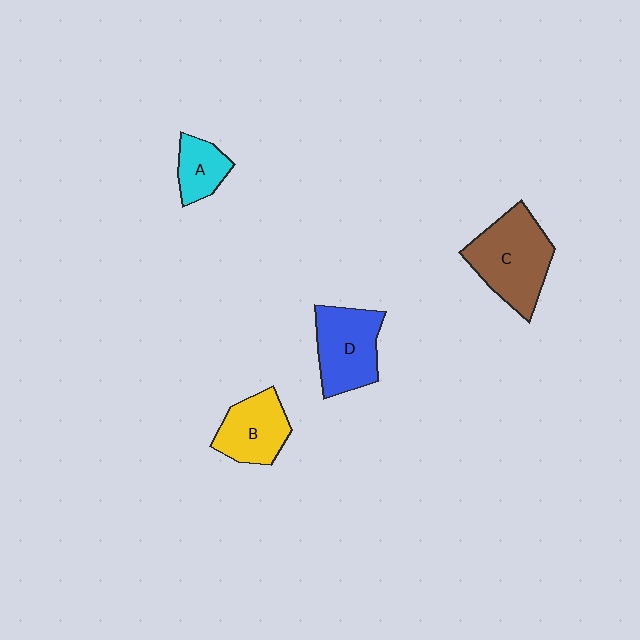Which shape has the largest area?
Shape C (brown).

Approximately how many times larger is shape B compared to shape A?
Approximately 1.5 times.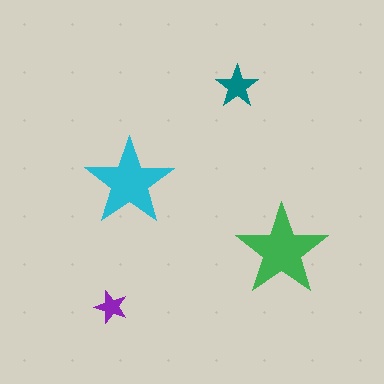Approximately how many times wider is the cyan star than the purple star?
About 2.5 times wider.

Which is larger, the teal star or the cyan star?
The cyan one.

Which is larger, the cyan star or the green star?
The green one.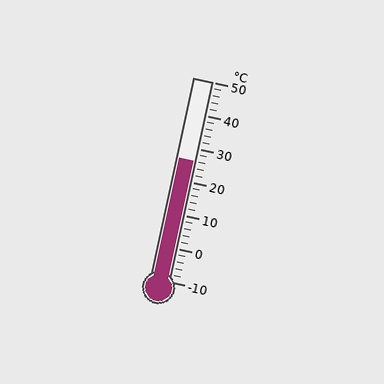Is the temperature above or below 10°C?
The temperature is above 10°C.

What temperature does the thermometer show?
The thermometer shows approximately 26°C.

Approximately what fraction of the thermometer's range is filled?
The thermometer is filled to approximately 60% of its range.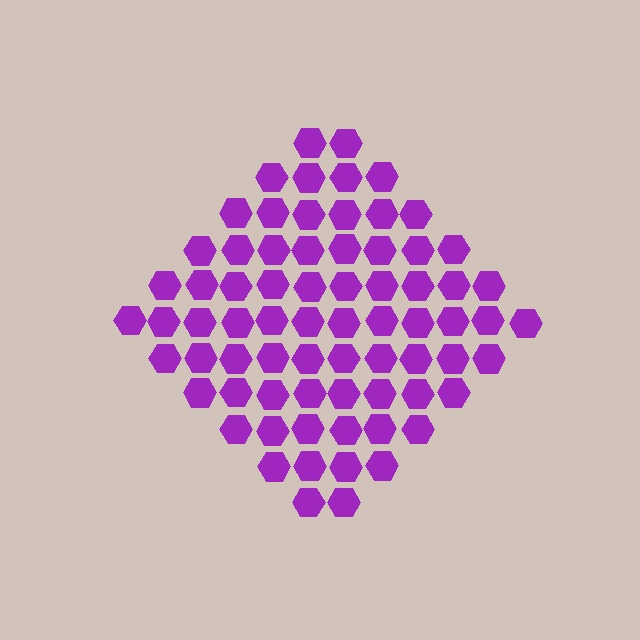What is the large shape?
The large shape is a diamond.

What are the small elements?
The small elements are hexagons.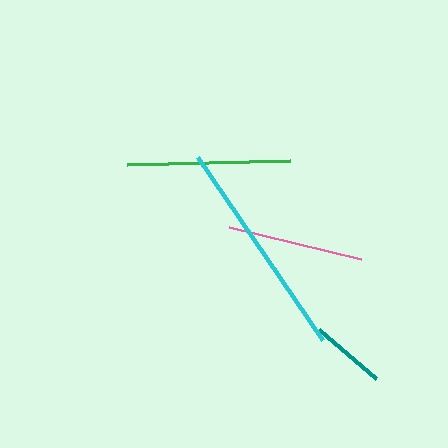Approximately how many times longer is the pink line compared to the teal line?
The pink line is approximately 1.8 times the length of the teal line.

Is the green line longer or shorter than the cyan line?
The cyan line is longer than the green line.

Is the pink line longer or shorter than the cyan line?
The cyan line is longer than the pink line.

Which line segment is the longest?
The cyan line is the longest at approximately 222 pixels.